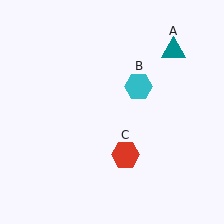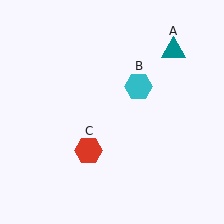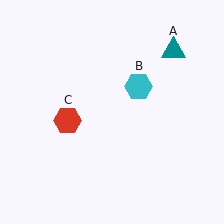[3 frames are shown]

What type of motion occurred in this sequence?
The red hexagon (object C) rotated clockwise around the center of the scene.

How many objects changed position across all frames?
1 object changed position: red hexagon (object C).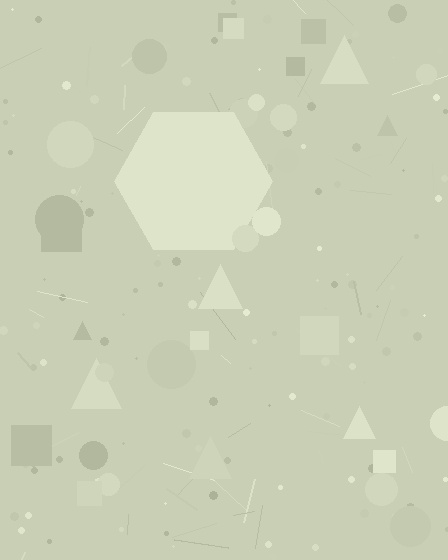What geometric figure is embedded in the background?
A hexagon is embedded in the background.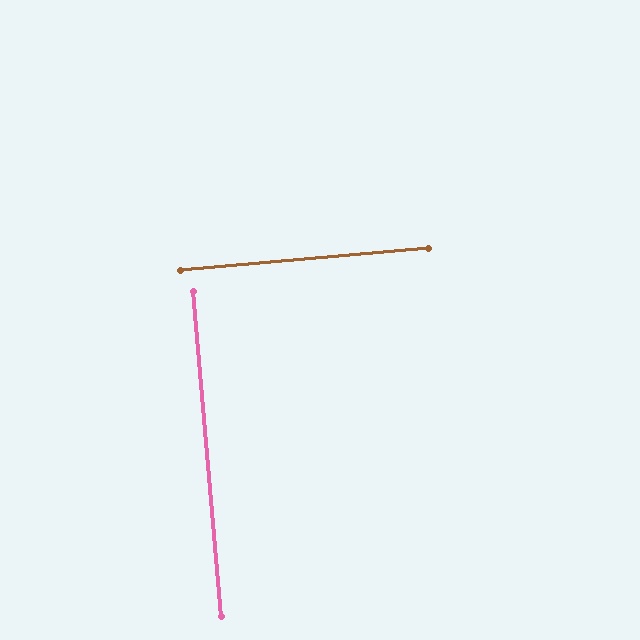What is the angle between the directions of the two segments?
Approximately 90 degrees.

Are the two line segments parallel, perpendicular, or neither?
Perpendicular — they meet at approximately 90°.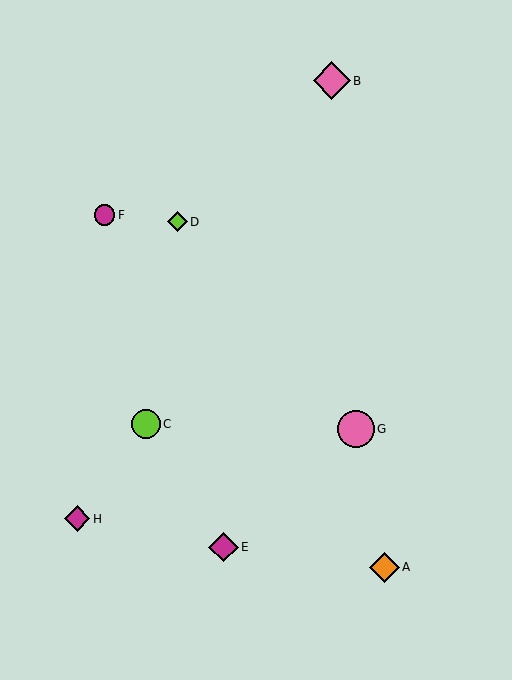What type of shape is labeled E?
Shape E is a magenta diamond.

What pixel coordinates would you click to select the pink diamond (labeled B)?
Click at (332, 81) to select the pink diamond B.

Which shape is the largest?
The pink diamond (labeled B) is the largest.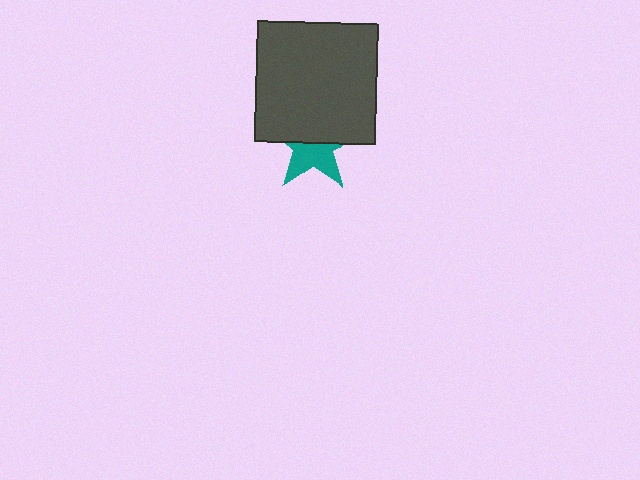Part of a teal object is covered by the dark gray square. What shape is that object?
It is a star.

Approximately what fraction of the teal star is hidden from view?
Roughly 50% of the teal star is hidden behind the dark gray square.